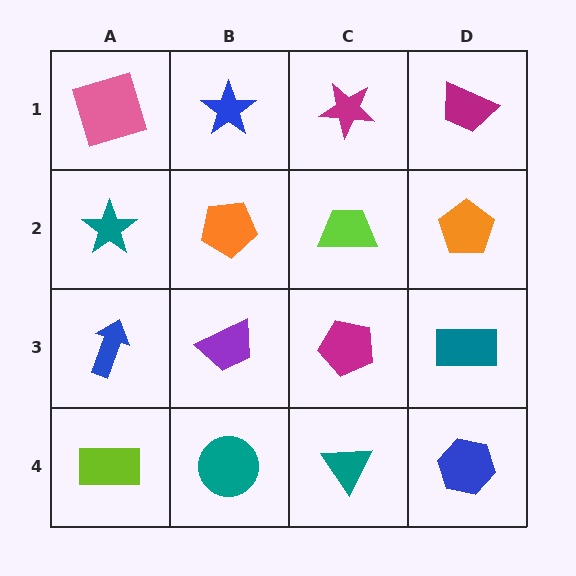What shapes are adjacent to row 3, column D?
An orange pentagon (row 2, column D), a blue hexagon (row 4, column D), a magenta pentagon (row 3, column C).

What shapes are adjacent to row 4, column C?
A magenta pentagon (row 3, column C), a teal circle (row 4, column B), a blue hexagon (row 4, column D).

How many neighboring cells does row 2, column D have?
3.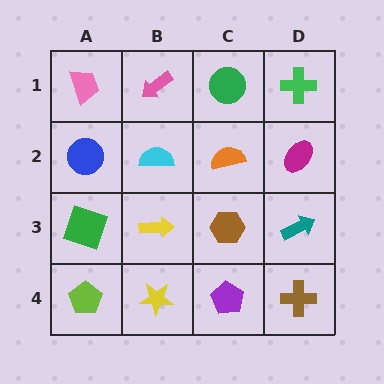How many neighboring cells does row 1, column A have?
2.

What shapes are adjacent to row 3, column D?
A magenta ellipse (row 2, column D), a brown cross (row 4, column D), a brown hexagon (row 3, column C).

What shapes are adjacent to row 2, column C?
A green circle (row 1, column C), a brown hexagon (row 3, column C), a cyan semicircle (row 2, column B), a magenta ellipse (row 2, column D).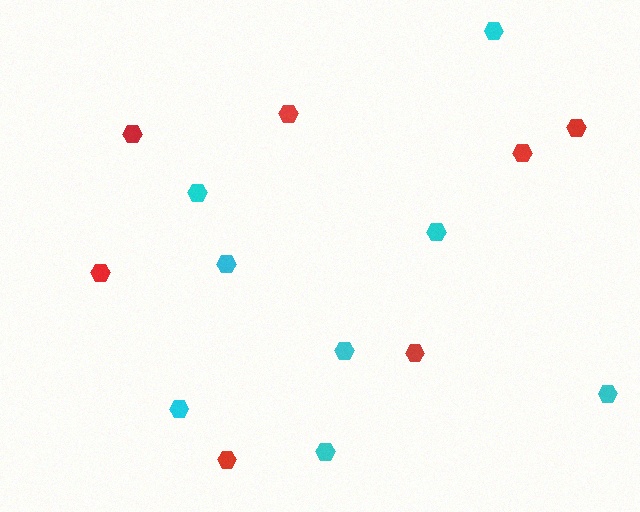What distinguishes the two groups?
There are 2 groups: one group of cyan hexagons (8) and one group of red hexagons (7).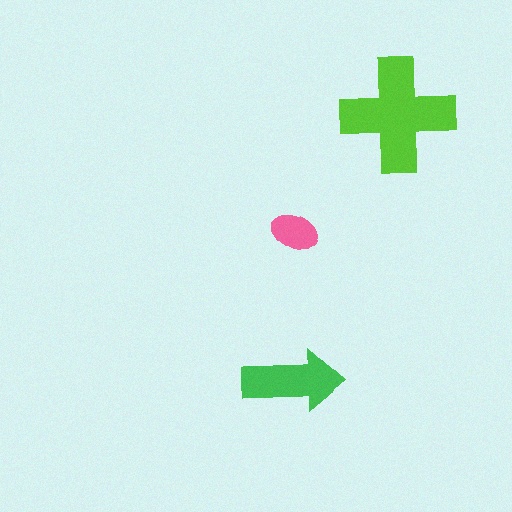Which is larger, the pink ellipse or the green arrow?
The green arrow.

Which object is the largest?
The lime cross.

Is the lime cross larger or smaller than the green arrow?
Larger.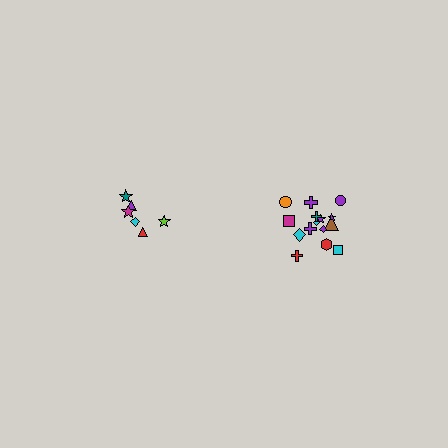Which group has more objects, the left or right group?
The right group.